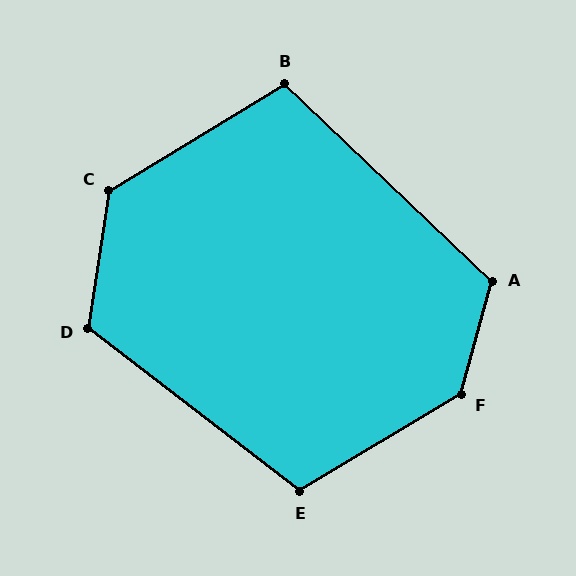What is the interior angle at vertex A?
Approximately 119 degrees (obtuse).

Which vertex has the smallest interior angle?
B, at approximately 105 degrees.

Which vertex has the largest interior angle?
F, at approximately 136 degrees.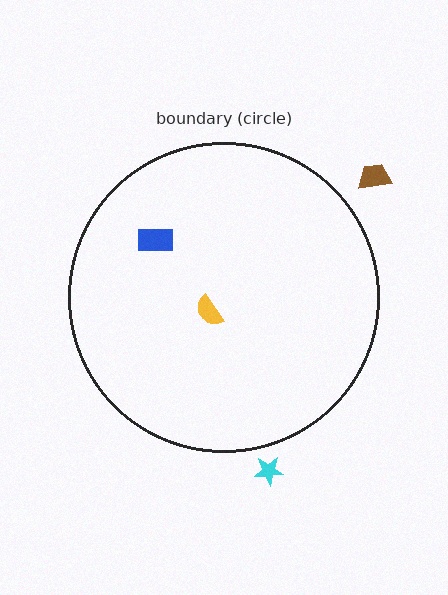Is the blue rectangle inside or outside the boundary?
Inside.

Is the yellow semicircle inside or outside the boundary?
Inside.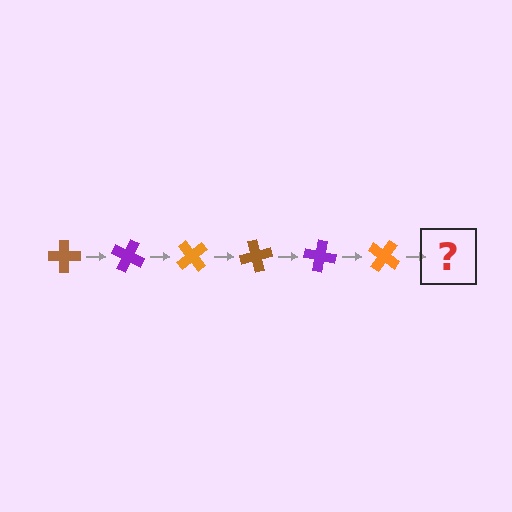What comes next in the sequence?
The next element should be a brown cross, rotated 150 degrees from the start.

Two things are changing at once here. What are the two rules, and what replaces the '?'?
The two rules are that it rotates 25 degrees each step and the color cycles through brown, purple, and orange. The '?' should be a brown cross, rotated 150 degrees from the start.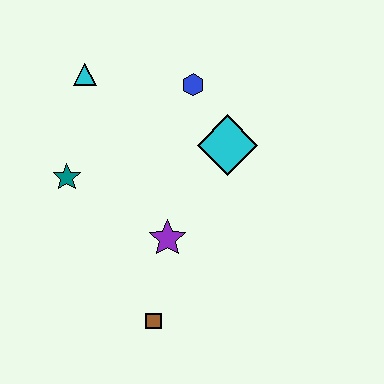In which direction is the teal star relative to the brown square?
The teal star is above the brown square.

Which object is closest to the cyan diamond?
The blue hexagon is closest to the cyan diamond.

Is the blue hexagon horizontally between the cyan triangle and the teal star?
No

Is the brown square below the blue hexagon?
Yes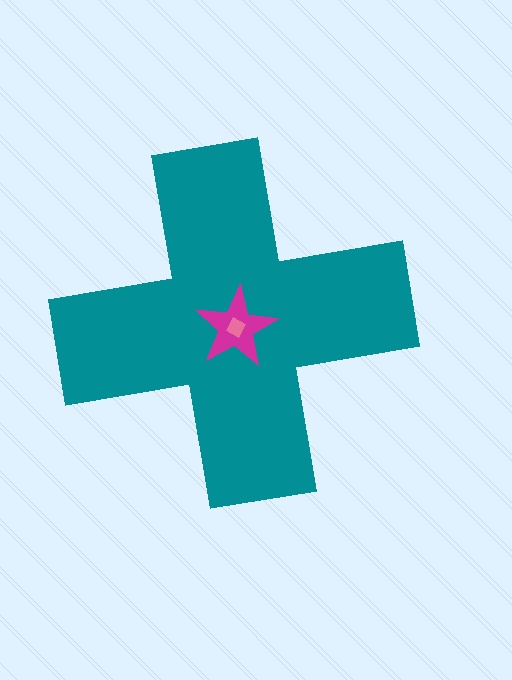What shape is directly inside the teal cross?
The magenta star.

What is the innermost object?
The pink diamond.